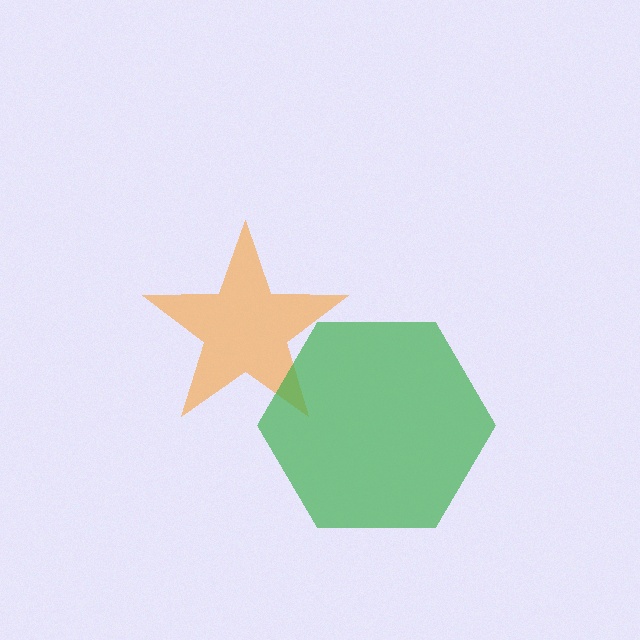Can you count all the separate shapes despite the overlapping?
Yes, there are 2 separate shapes.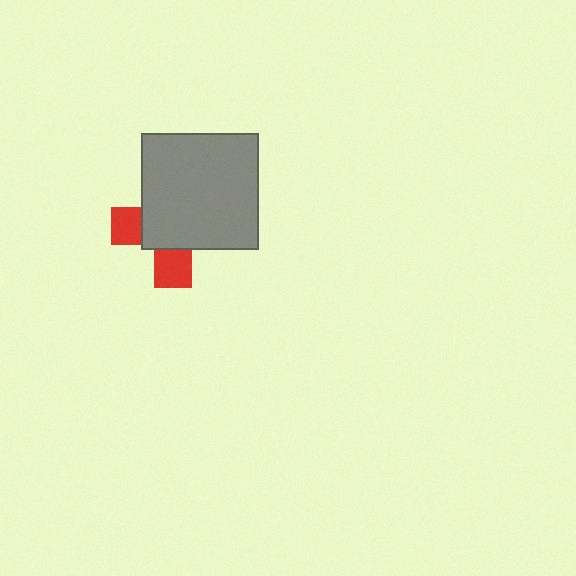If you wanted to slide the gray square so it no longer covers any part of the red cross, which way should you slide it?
Slide it toward the upper-right — that is the most direct way to separate the two shapes.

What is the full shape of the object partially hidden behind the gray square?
The partially hidden object is a red cross.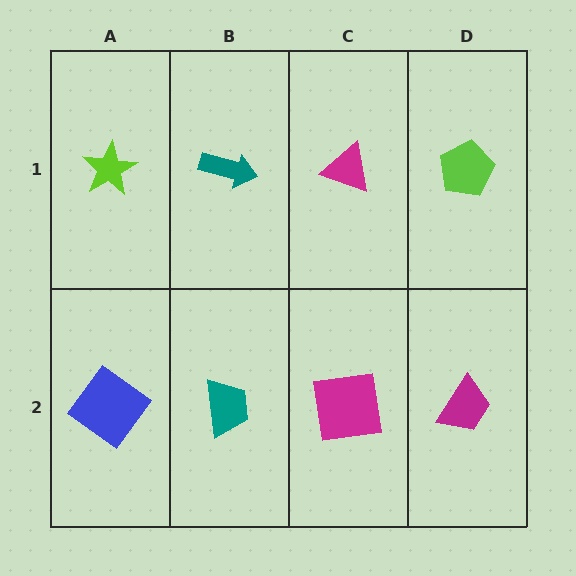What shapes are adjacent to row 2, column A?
A lime star (row 1, column A), a teal trapezoid (row 2, column B).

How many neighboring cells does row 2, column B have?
3.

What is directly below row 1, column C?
A magenta square.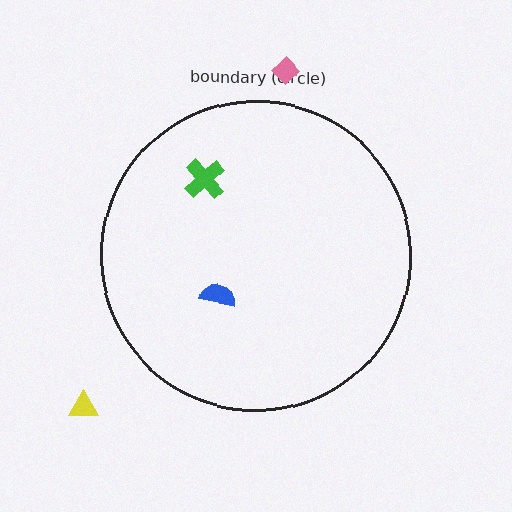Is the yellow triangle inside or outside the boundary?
Outside.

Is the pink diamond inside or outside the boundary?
Outside.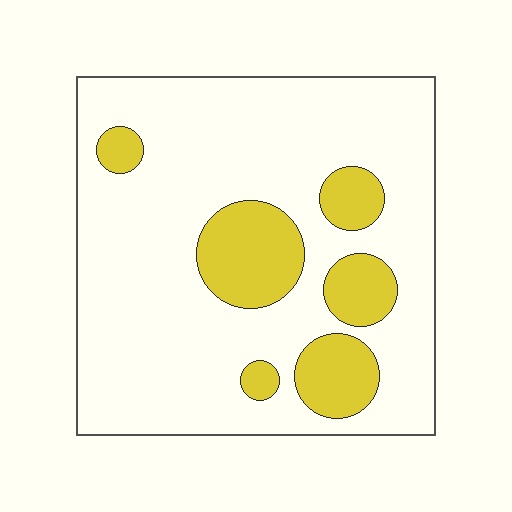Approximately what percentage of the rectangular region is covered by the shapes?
Approximately 20%.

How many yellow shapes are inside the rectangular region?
6.